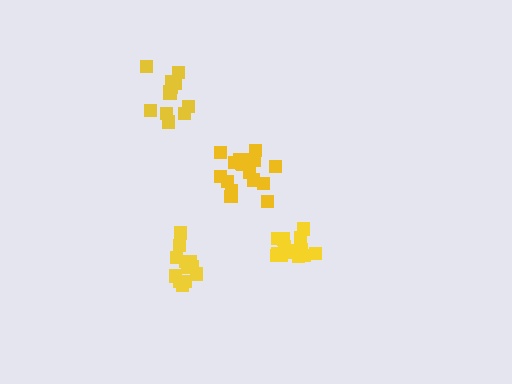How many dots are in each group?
Group 1: 12 dots, Group 2: 12 dots, Group 3: 17 dots, Group 4: 16 dots (57 total).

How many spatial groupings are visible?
There are 4 spatial groupings.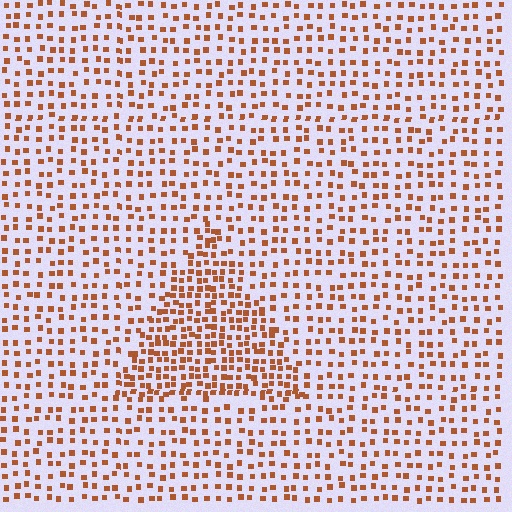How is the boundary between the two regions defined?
The boundary is defined by a change in element density (approximately 1.9x ratio). All elements are the same color, size, and shape.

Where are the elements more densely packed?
The elements are more densely packed inside the triangle boundary.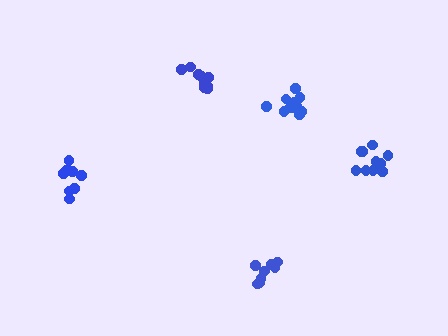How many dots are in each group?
Group 1: 9 dots, Group 2: 8 dots, Group 3: 8 dots, Group 4: 12 dots, Group 5: 12 dots (49 total).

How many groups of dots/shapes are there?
There are 5 groups.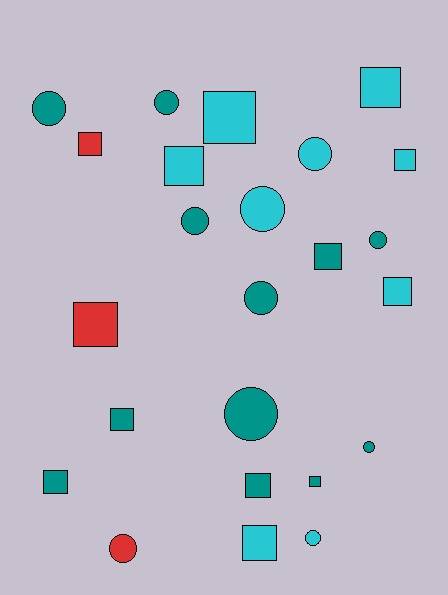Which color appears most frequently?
Teal, with 12 objects.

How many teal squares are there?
There are 5 teal squares.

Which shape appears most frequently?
Square, with 13 objects.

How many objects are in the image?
There are 24 objects.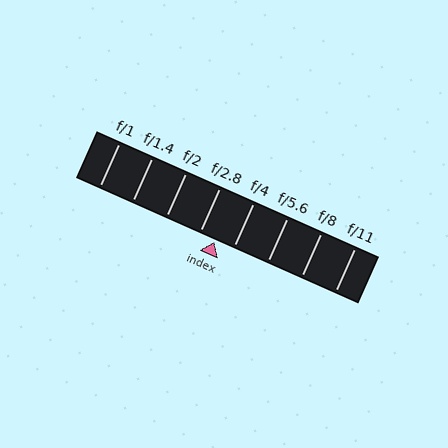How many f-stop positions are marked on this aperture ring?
There are 8 f-stop positions marked.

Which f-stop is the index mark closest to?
The index mark is closest to f/2.8.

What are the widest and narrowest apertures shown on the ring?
The widest aperture shown is f/1 and the narrowest is f/11.